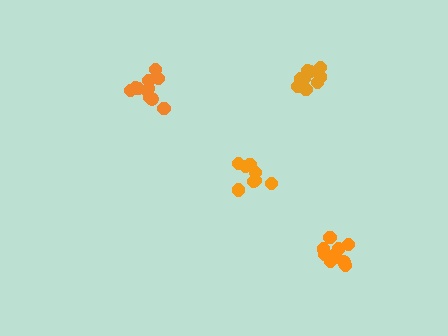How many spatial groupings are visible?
There are 4 spatial groupings.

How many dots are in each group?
Group 1: 9 dots, Group 2: 11 dots, Group 3: 8 dots, Group 4: 11 dots (39 total).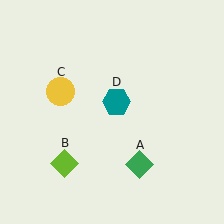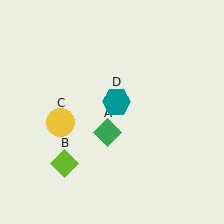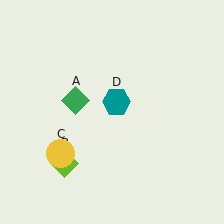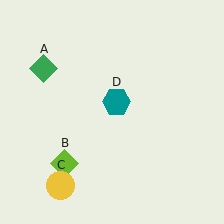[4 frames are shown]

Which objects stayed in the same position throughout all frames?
Lime diamond (object B) and teal hexagon (object D) remained stationary.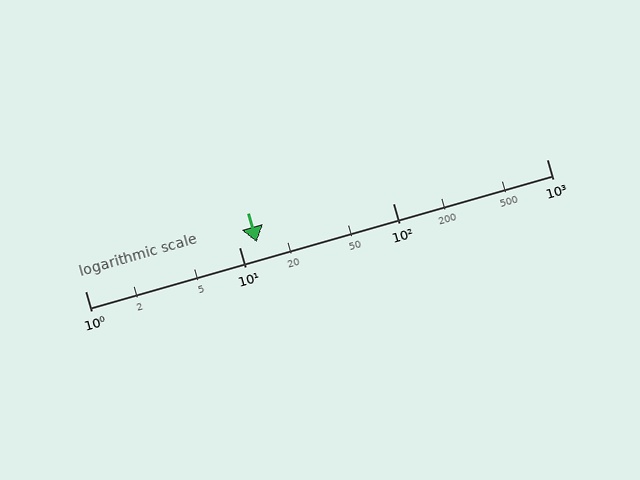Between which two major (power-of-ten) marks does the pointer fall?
The pointer is between 10 and 100.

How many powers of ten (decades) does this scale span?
The scale spans 3 decades, from 1 to 1000.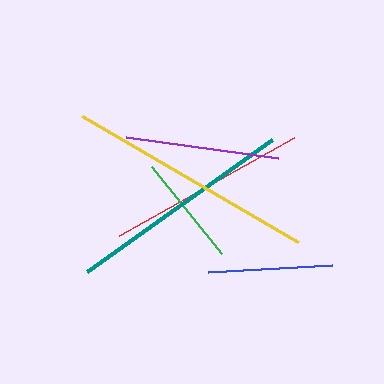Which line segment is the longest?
The yellow line is the longest at approximately 250 pixels.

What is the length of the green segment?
The green segment is approximately 112 pixels long.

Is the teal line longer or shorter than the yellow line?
The yellow line is longer than the teal line.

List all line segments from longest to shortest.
From longest to shortest: yellow, teal, red, purple, blue, green.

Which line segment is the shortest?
The green line is the shortest at approximately 112 pixels.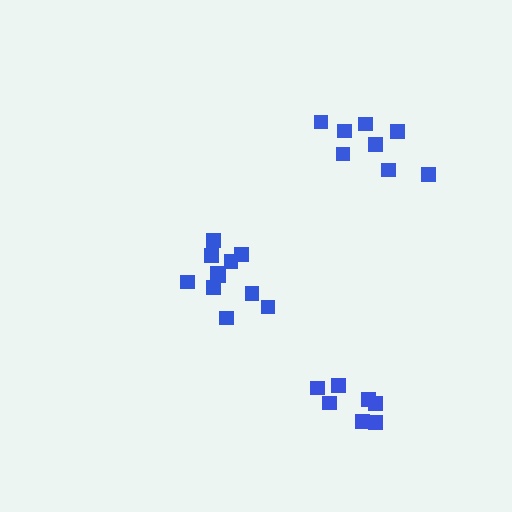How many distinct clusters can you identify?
There are 3 distinct clusters.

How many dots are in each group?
Group 1: 8 dots, Group 2: 11 dots, Group 3: 7 dots (26 total).